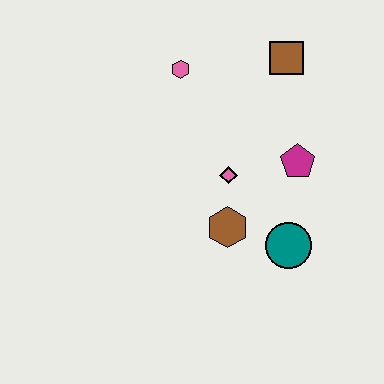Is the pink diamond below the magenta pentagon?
Yes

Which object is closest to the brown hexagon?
The pink diamond is closest to the brown hexagon.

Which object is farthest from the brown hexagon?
The brown square is farthest from the brown hexagon.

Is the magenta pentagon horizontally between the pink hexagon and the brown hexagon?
No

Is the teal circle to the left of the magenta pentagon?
Yes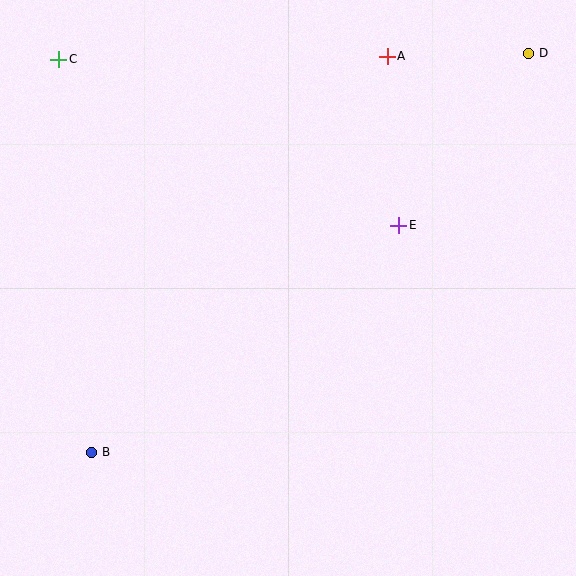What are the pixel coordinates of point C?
Point C is at (59, 60).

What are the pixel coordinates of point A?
Point A is at (387, 56).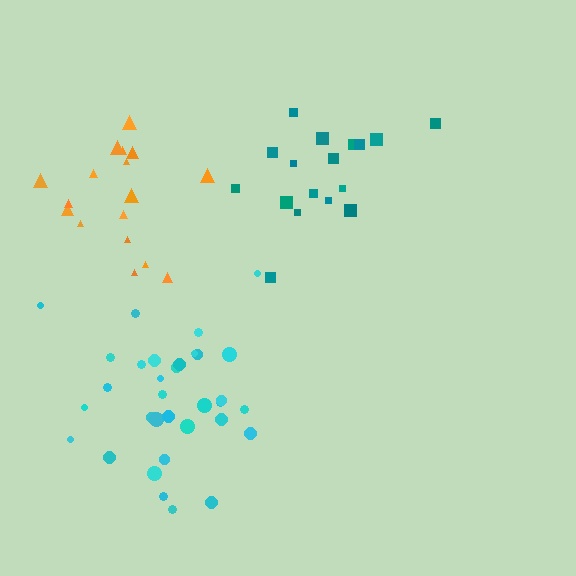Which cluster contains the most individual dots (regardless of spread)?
Cyan (33).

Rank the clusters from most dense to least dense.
orange, cyan, teal.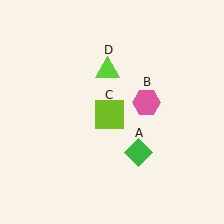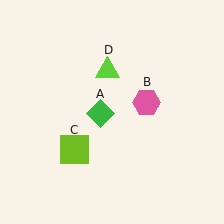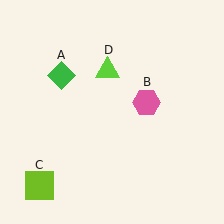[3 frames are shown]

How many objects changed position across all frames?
2 objects changed position: green diamond (object A), lime square (object C).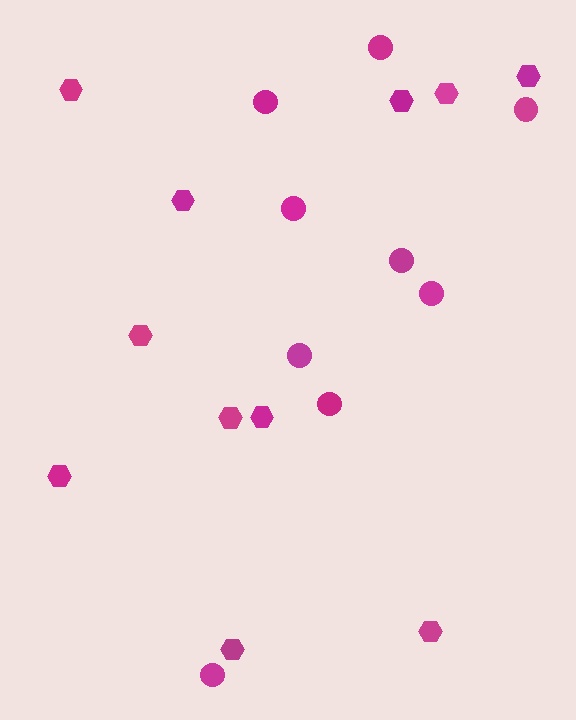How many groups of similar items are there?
There are 2 groups: one group of hexagons (11) and one group of circles (9).